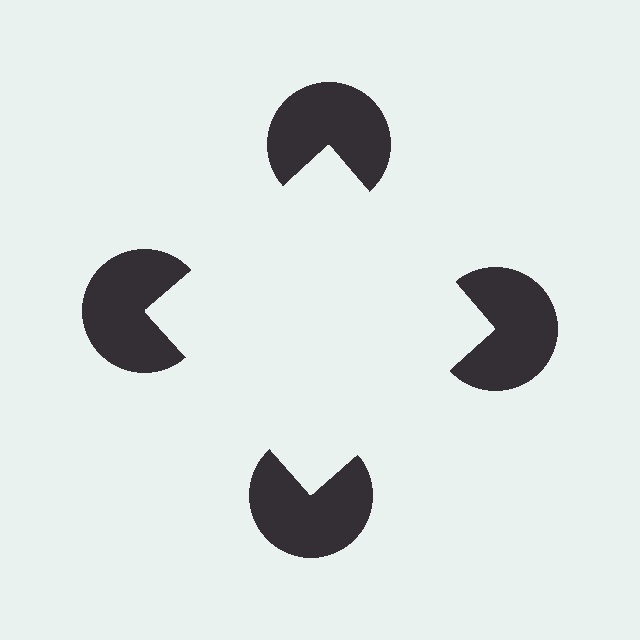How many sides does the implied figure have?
4 sides.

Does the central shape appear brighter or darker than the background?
It typically appears slightly brighter than the background, even though no actual brightness change is drawn.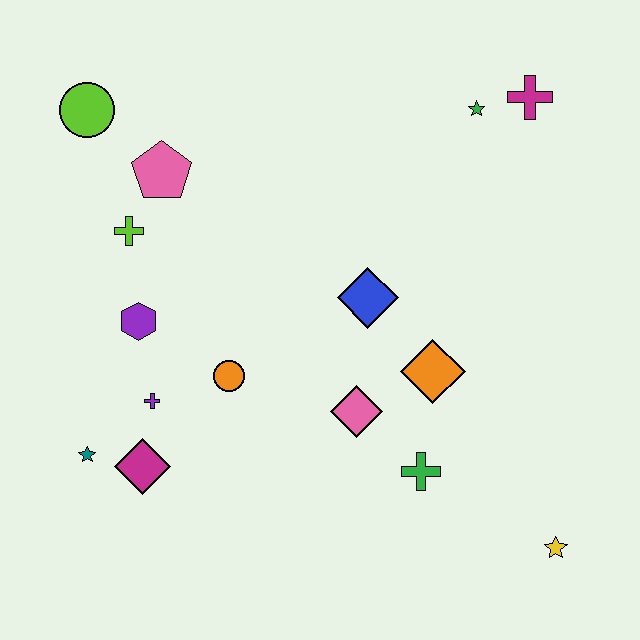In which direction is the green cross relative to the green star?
The green cross is below the green star.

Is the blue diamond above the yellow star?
Yes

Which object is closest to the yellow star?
The green cross is closest to the yellow star.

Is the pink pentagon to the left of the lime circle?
No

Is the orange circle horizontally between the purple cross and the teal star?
No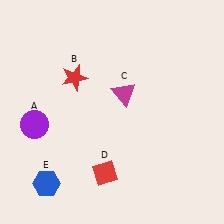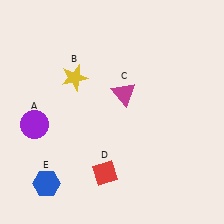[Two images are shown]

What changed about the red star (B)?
In Image 1, B is red. In Image 2, it changed to yellow.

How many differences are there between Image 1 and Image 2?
There is 1 difference between the two images.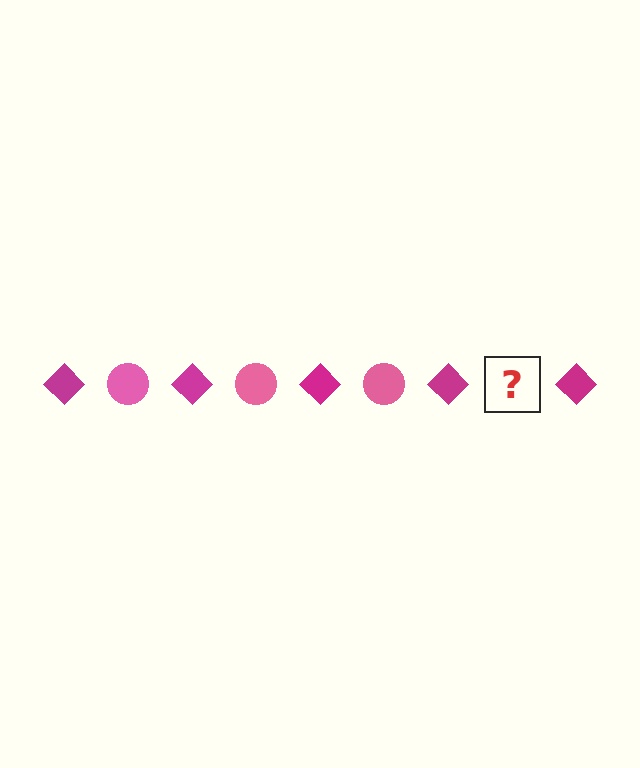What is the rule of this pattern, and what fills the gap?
The rule is that the pattern alternates between magenta diamond and pink circle. The gap should be filled with a pink circle.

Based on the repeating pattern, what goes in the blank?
The blank should be a pink circle.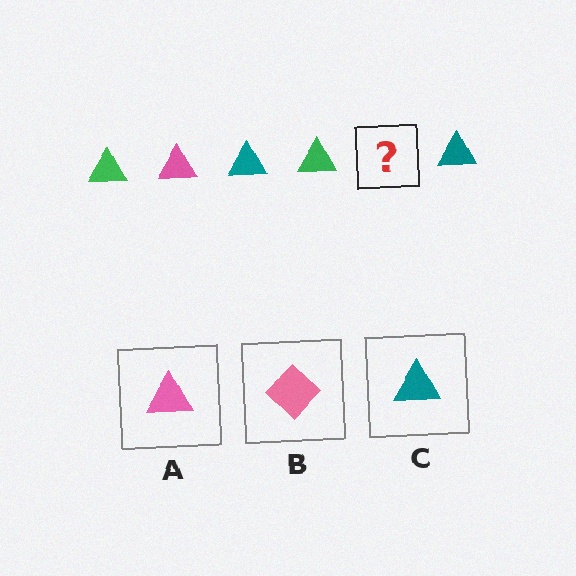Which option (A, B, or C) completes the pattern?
A.